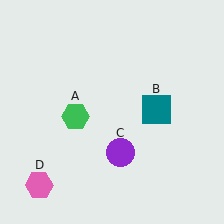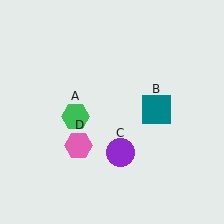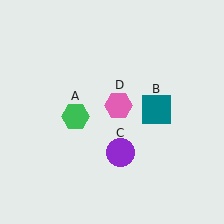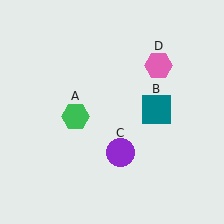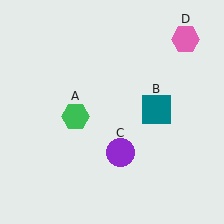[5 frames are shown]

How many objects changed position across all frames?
1 object changed position: pink hexagon (object D).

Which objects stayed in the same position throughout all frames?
Green hexagon (object A) and teal square (object B) and purple circle (object C) remained stationary.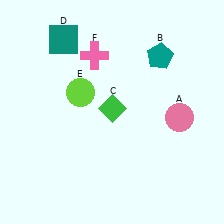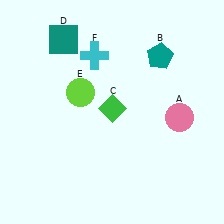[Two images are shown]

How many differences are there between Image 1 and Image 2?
There is 1 difference between the two images.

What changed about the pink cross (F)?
In Image 1, F is pink. In Image 2, it changed to cyan.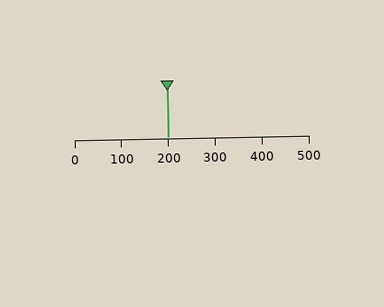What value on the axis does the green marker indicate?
The marker indicates approximately 200.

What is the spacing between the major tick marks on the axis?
The major ticks are spaced 100 apart.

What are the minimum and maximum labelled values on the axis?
The axis runs from 0 to 500.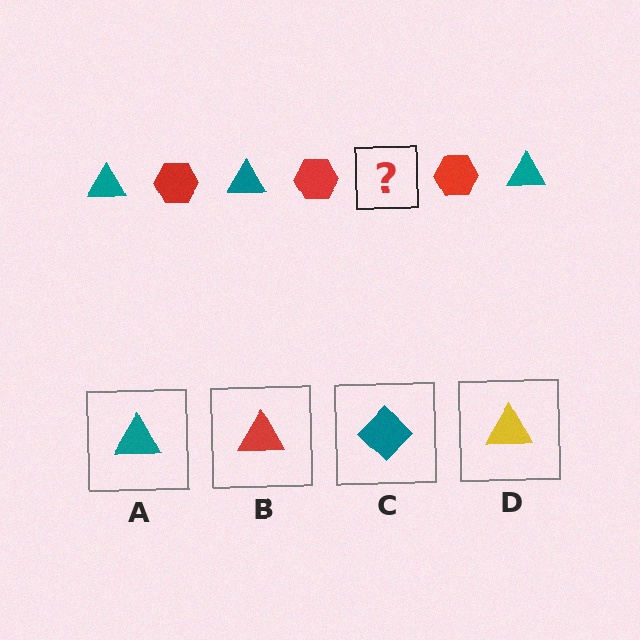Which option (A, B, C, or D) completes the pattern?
A.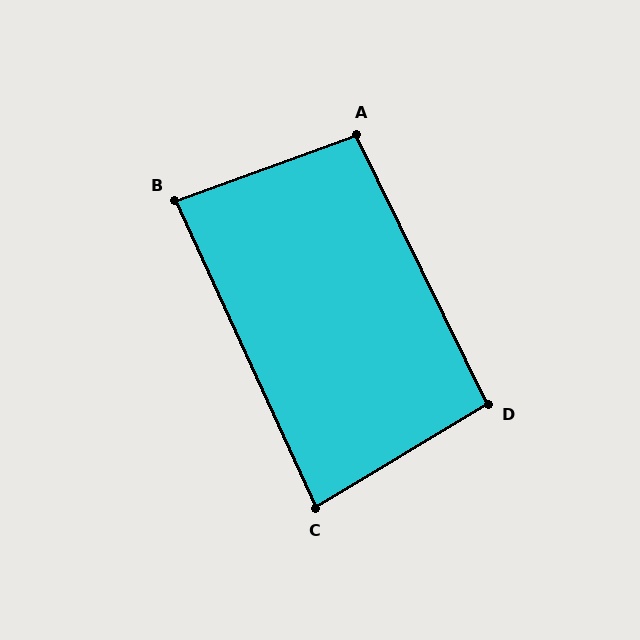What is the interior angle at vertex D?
Approximately 95 degrees (approximately right).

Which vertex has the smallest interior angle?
C, at approximately 84 degrees.